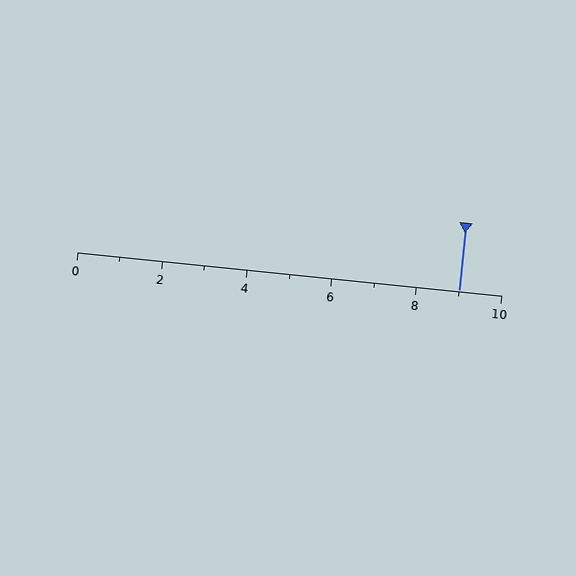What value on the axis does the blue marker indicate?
The marker indicates approximately 9.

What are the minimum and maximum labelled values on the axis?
The axis runs from 0 to 10.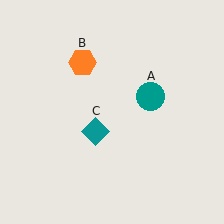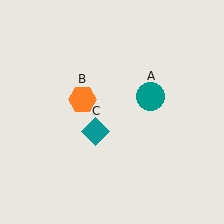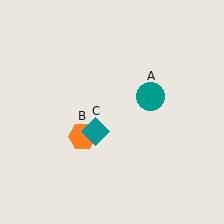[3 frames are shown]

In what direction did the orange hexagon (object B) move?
The orange hexagon (object B) moved down.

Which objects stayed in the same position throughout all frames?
Teal circle (object A) and teal diamond (object C) remained stationary.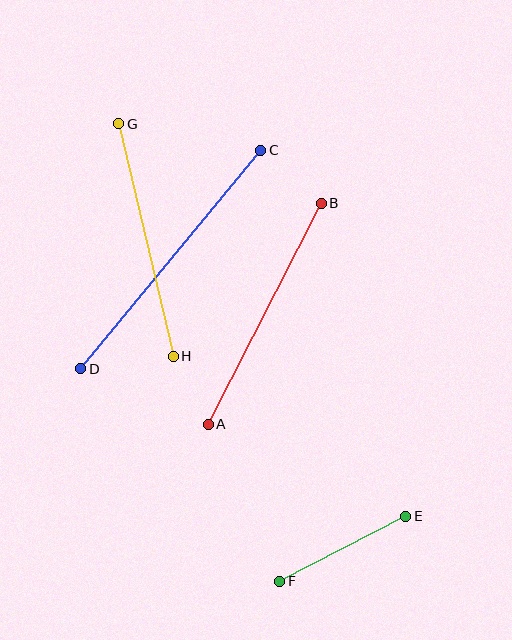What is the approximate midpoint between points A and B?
The midpoint is at approximately (265, 314) pixels.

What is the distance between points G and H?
The distance is approximately 239 pixels.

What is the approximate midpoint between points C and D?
The midpoint is at approximately (171, 260) pixels.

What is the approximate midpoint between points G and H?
The midpoint is at approximately (146, 240) pixels.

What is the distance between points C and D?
The distance is approximately 283 pixels.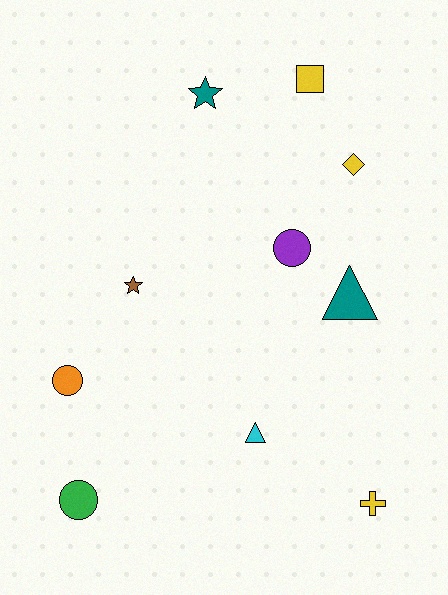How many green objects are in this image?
There is 1 green object.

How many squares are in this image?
There is 1 square.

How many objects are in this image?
There are 10 objects.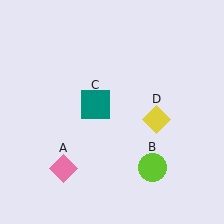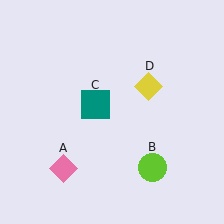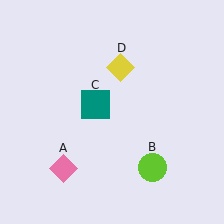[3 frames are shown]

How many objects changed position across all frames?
1 object changed position: yellow diamond (object D).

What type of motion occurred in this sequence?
The yellow diamond (object D) rotated counterclockwise around the center of the scene.